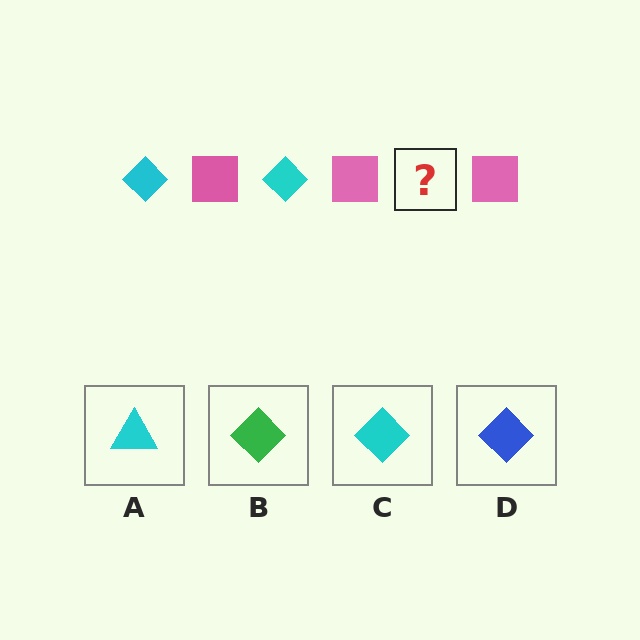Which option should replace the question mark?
Option C.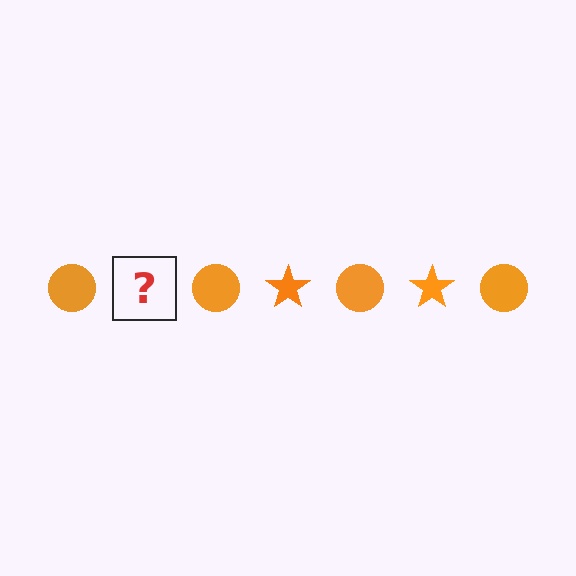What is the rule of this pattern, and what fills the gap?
The rule is that the pattern cycles through circle, star shapes in orange. The gap should be filled with an orange star.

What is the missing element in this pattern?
The missing element is an orange star.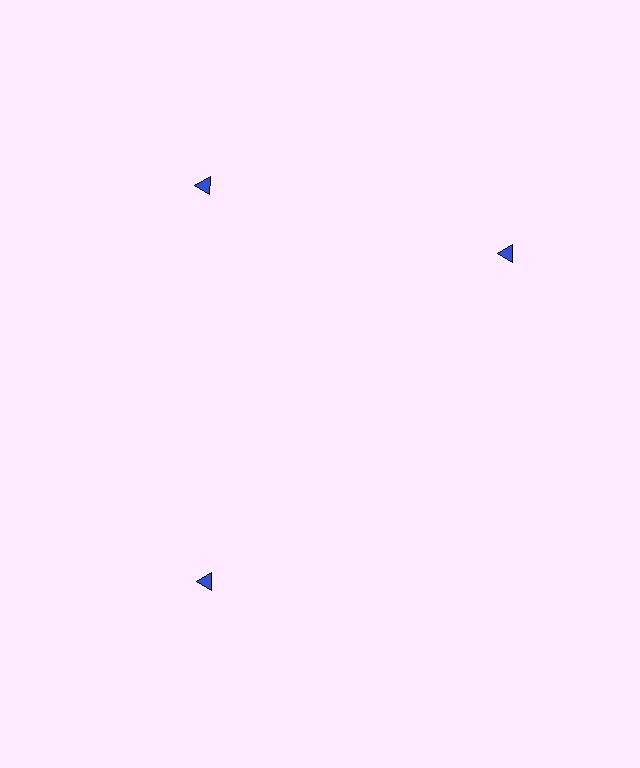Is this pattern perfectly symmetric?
No. The 3 blue triangles are arranged in a ring, but one element near the 3 o'clock position is rotated out of alignment along the ring, breaking the 3-fold rotational symmetry.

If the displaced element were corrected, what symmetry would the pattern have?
It would have 3-fold rotational symmetry — the pattern would map onto itself every 120 degrees.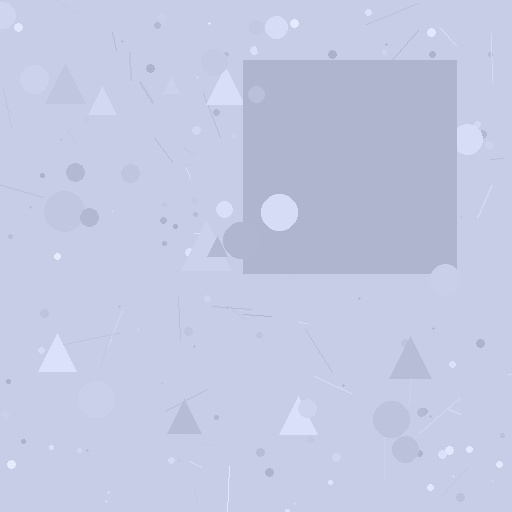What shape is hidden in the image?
A square is hidden in the image.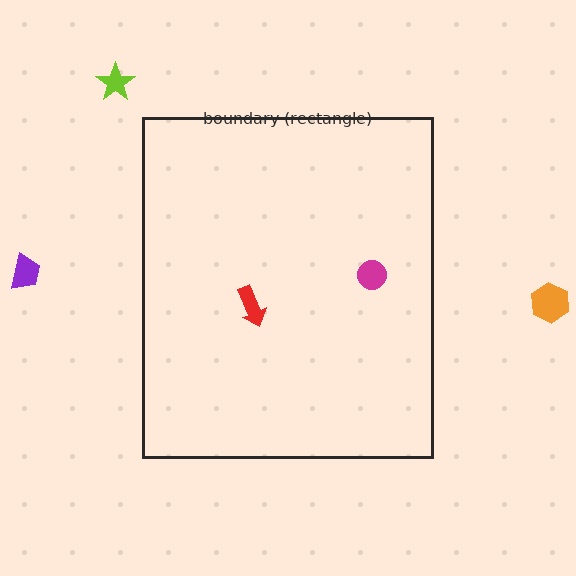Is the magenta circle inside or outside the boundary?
Inside.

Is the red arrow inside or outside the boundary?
Inside.